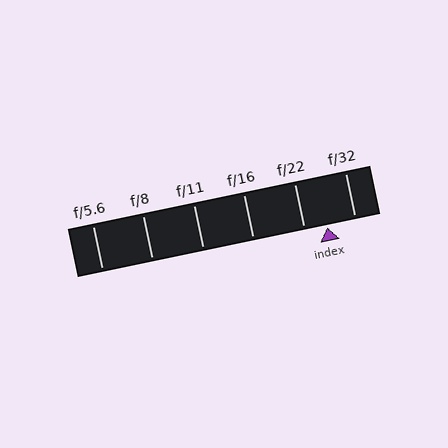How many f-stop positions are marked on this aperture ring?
There are 6 f-stop positions marked.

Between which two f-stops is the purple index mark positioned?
The index mark is between f/22 and f/32.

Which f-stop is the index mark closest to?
The index mark is closest to f/22.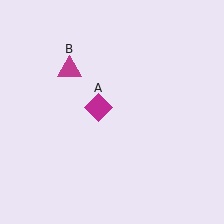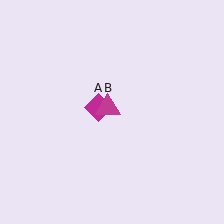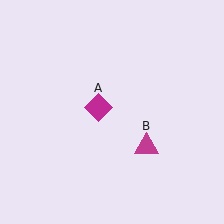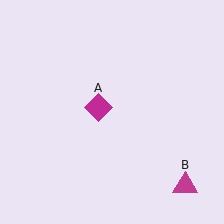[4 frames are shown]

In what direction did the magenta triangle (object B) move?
The magenta triangle (object B) moved down and to the right.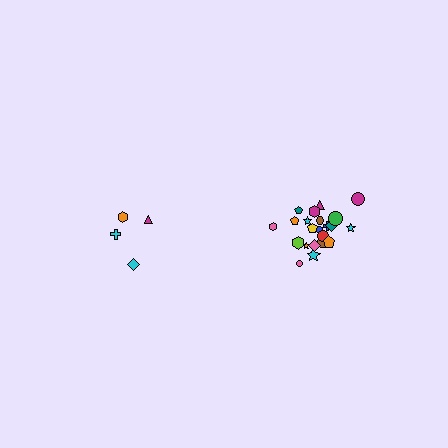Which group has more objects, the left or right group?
The right group.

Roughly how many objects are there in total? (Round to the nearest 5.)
Roughly 25 objects in total.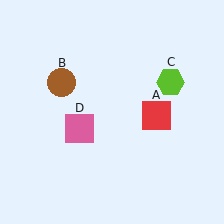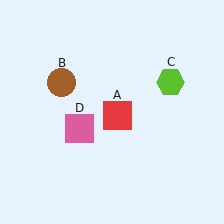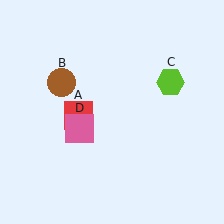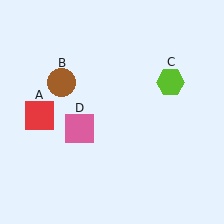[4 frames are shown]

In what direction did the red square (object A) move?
The red square (object A) moved left.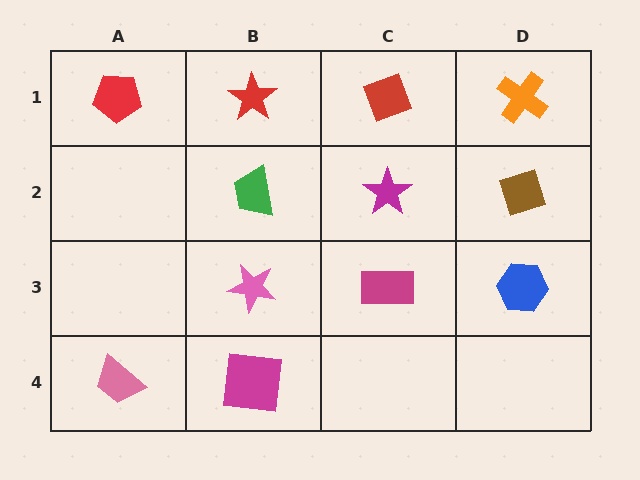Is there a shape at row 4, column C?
No, that cell is empty.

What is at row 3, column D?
A blue hexagon.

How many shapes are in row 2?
3 shapes.